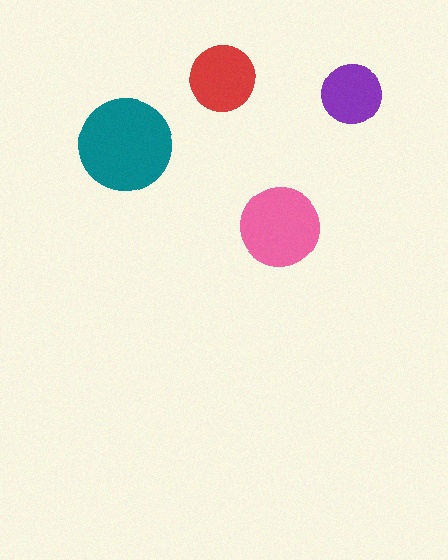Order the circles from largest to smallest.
the teal one, the pink one, the red one, the purple one.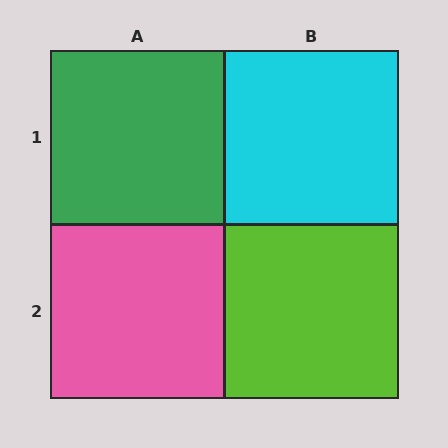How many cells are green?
1 cell is green.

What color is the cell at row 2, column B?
Lime.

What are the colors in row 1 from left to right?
Green, cyan.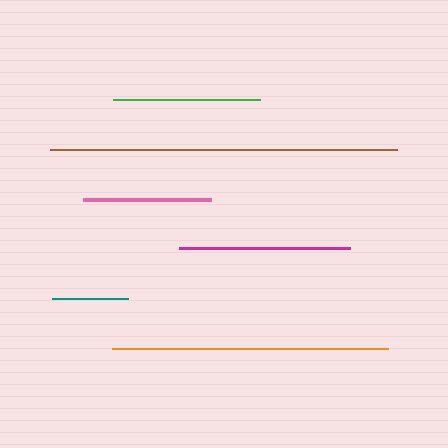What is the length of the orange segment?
The orange segment is approximately 276 pixels long.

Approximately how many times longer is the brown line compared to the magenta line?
The brown line is approximately 2.0 times the length of the magenta line.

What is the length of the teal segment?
The teal segment is approximately 76 pixels long.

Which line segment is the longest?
The brown line is the longest at approximately 348 pixels.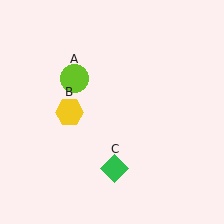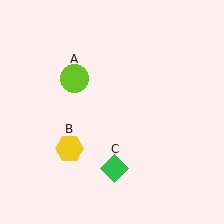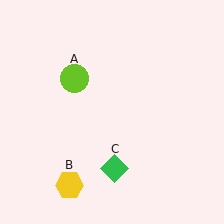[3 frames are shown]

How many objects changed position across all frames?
1 object changed position: yellow hexagon (object B).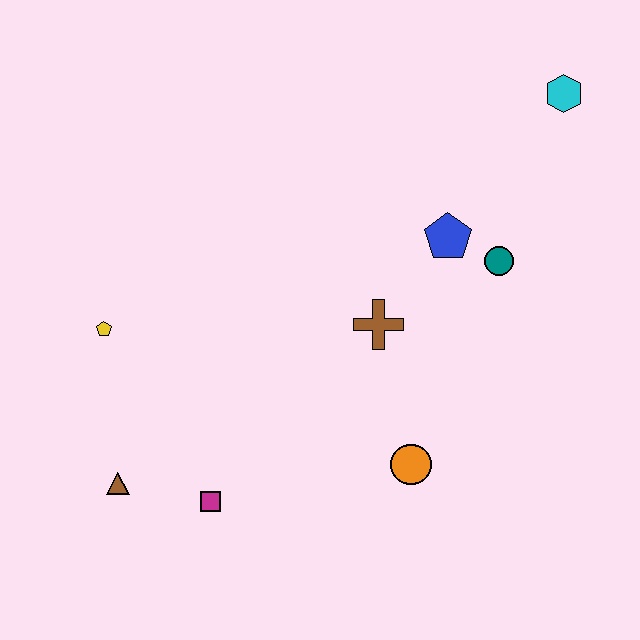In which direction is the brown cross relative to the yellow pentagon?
The brown cross is to the right of the yellow pentagon.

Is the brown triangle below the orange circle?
Yes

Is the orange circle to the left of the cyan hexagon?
Yes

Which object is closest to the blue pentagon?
The teal circle is closest to the blue pentagon.